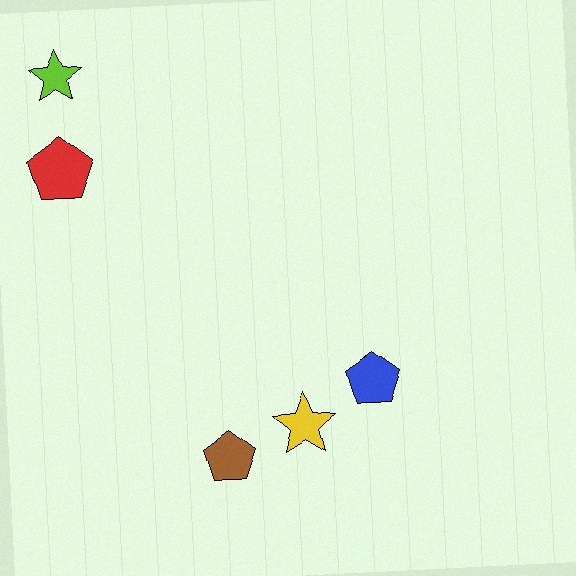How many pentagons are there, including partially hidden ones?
There are 3 pentagons.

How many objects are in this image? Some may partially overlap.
There are 5 objects.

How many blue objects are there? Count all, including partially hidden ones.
There is 1 blue object.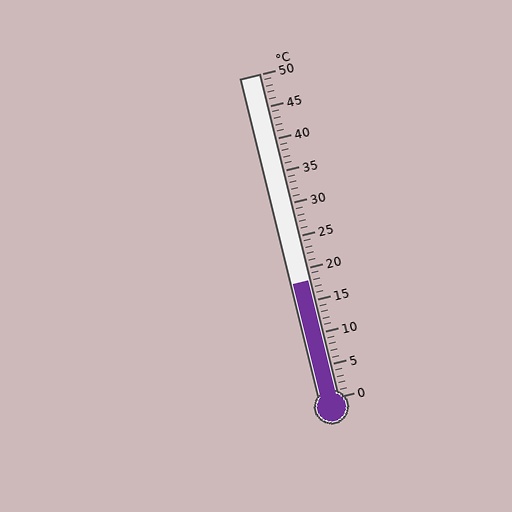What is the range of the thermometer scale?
The thermometer scale ranges from 0°C to 50°C.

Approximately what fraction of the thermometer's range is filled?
The thermometer is filled to approximately 35% of its range.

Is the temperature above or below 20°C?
The temperature is below 20°C.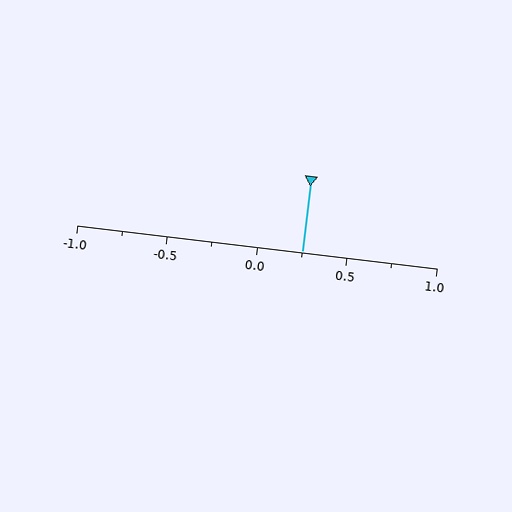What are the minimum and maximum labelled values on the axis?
The axis runs from -1.0 to 1.0.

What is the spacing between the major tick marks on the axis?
The major ticks are spaced 0.5 apart.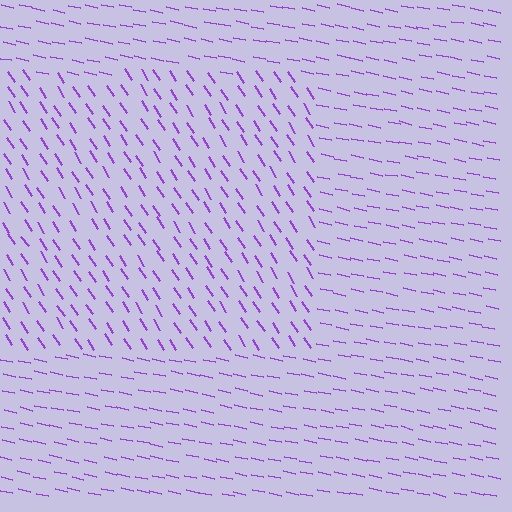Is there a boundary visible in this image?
Yes, there is a texture boundary formed by a change in line orientation.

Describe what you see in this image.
The image is filled with small purple line segments. A rectangle region in the image has lines oriented differently from the surrounding lines, creating a visible texture boundary.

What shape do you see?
I see a rectangle.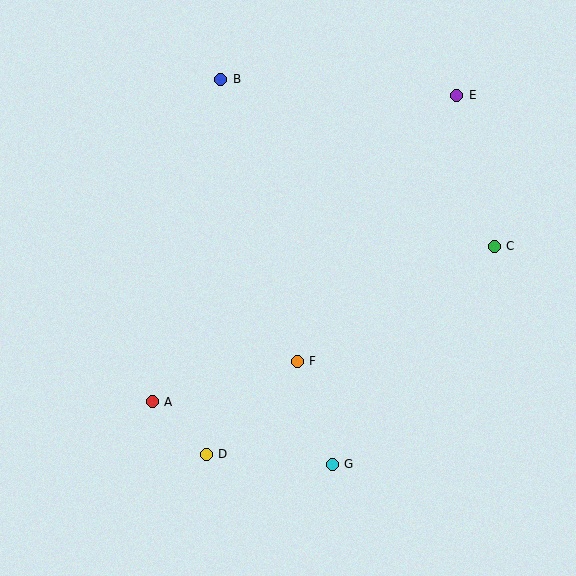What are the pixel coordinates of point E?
Point E is at (457, 95).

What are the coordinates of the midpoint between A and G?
The midpoint between A and G is at (242, 433).